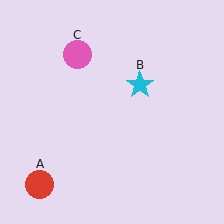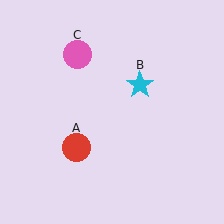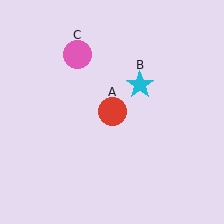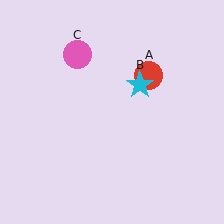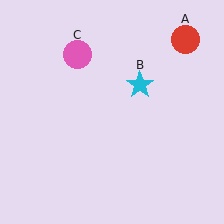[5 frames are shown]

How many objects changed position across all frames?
1 object changed position: red circle (object A).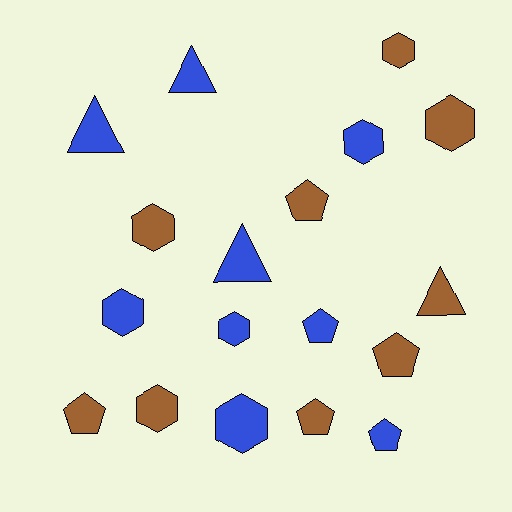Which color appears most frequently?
Blue, with 9 objects.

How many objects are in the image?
There are 18 objects.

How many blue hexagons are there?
There are 4 blue hexagons.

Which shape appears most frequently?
Hexagon, with 8 objects.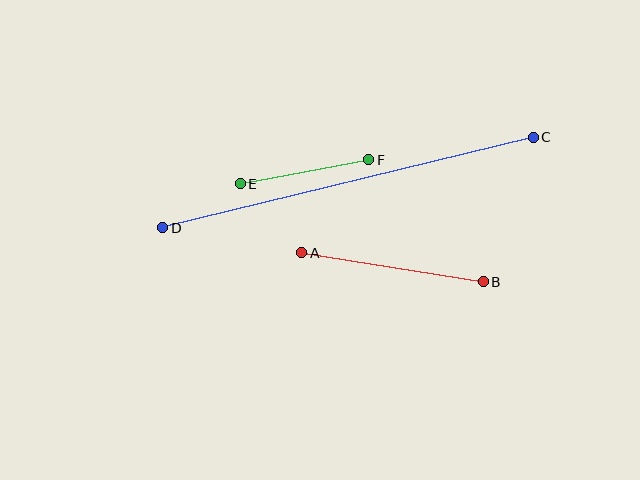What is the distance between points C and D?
The distance is approximately 381 pixels.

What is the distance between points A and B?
The distance is approximately 184 pixels.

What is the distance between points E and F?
The distance is approximately 131 pixels.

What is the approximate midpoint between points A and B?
The midpoint is at approximately (393, 267) pixels.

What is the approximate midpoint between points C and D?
The midpoint is at approximately (348, 183) pixels.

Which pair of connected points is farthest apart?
Points C and D are farthest apart.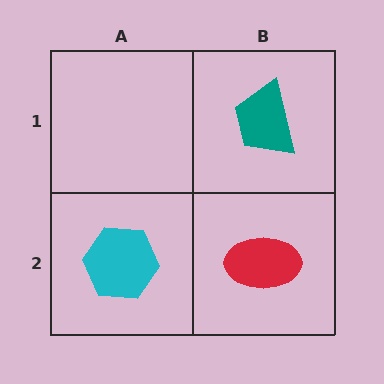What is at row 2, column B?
A red ellipse.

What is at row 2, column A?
A cyan hexagon.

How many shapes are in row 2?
2 shapes.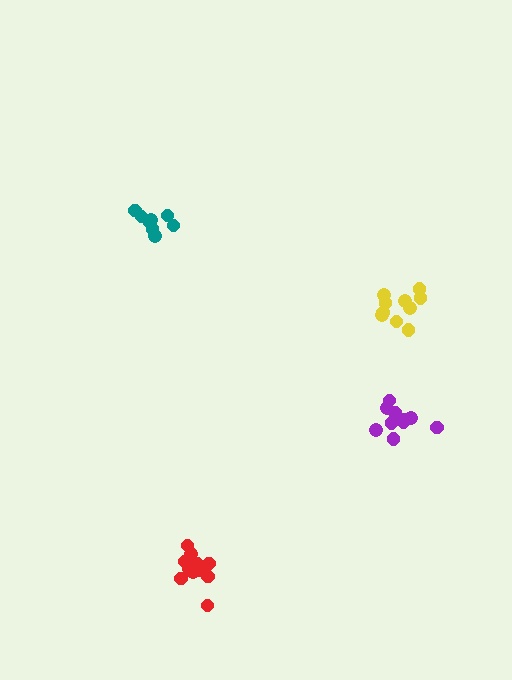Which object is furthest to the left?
The teal cluster is leftmost.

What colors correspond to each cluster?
The clusters are colored: red, yellow, purple, teal.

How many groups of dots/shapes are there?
There are 4 groups.